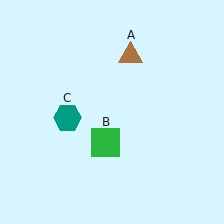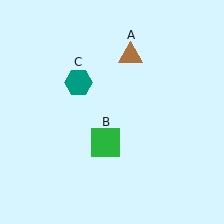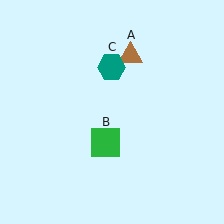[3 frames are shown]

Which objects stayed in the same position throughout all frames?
Brown triangle (object A) and green square (object B) remained stationary.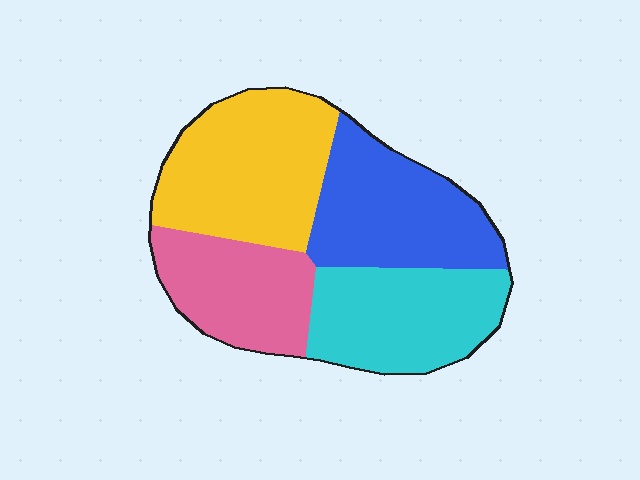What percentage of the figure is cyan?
Cyan covers around 25% of the figure.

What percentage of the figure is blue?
Blue takes up about one quarter (1/4) of the figure.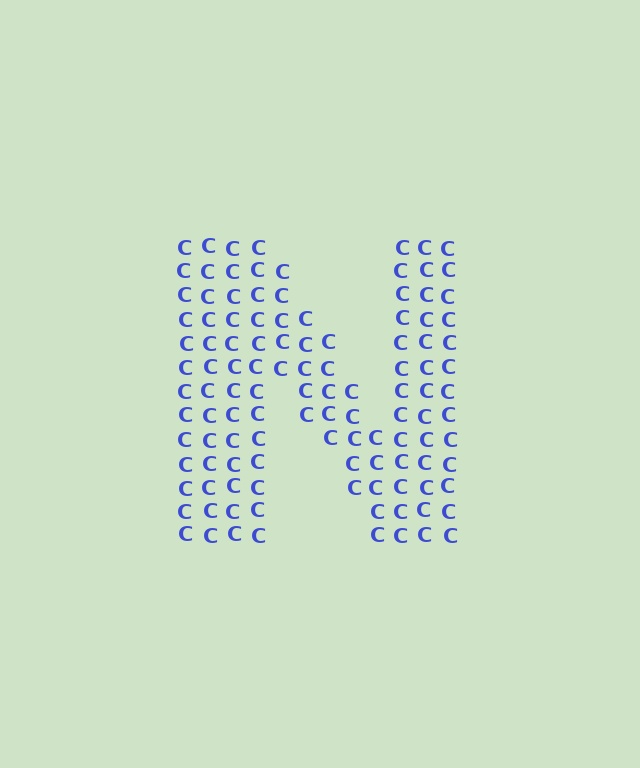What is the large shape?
The large shape is the letter N.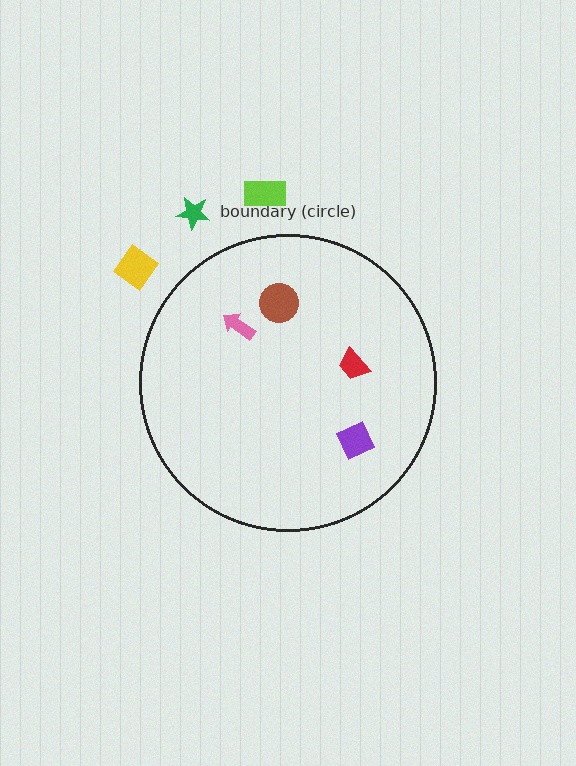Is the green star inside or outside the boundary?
Outside.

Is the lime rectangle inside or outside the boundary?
Outside.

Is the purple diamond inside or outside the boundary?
Inside.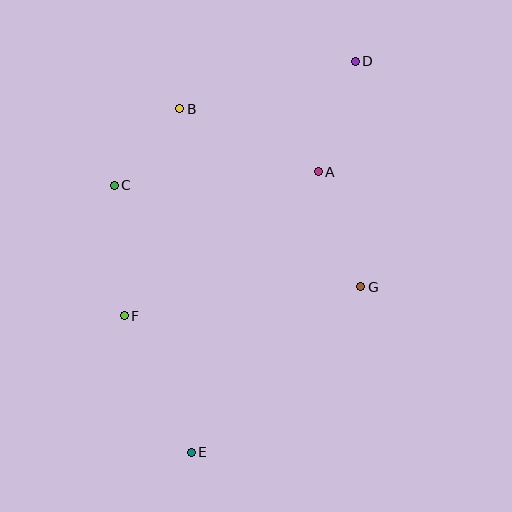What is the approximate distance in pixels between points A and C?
The distance between A and C is approximately 204 pixels.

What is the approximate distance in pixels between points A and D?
The distance between A and D is approximately 117 pixels.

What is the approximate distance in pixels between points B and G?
The distance between B and G is approximately 254 pixels.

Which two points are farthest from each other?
Points D and E are farthest from each other.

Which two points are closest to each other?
Points B and C are closest to each other.